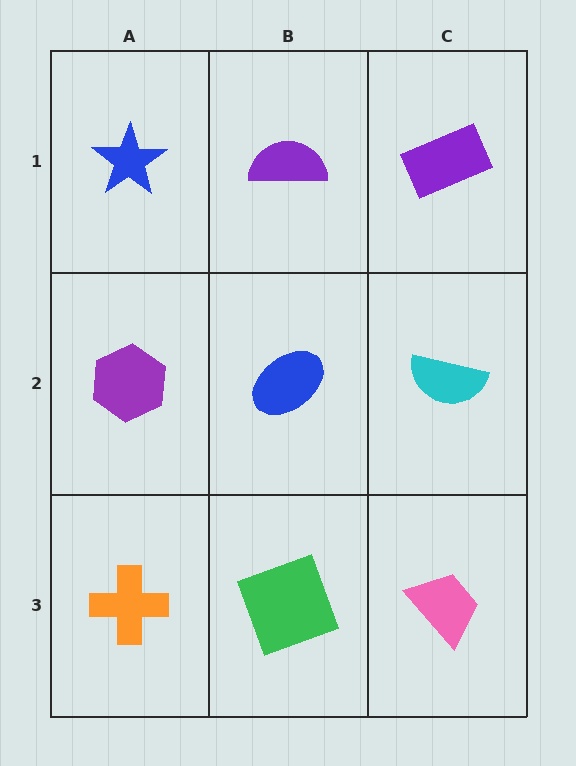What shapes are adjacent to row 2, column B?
A purple semicircle (row 1, column B), a green square (row 3, column B), a purple hexagon (row 2, column A), a cyan semicircle (row 2, column C).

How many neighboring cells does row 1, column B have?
3.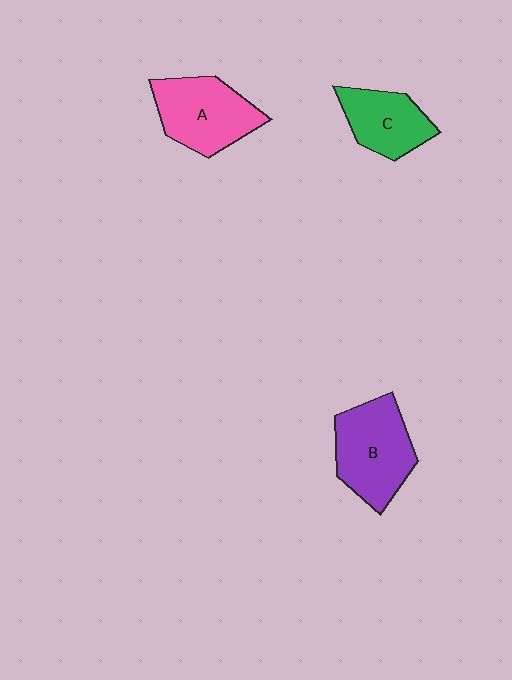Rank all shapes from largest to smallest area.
From largest to smallest: B (purple), A (pink), C (green).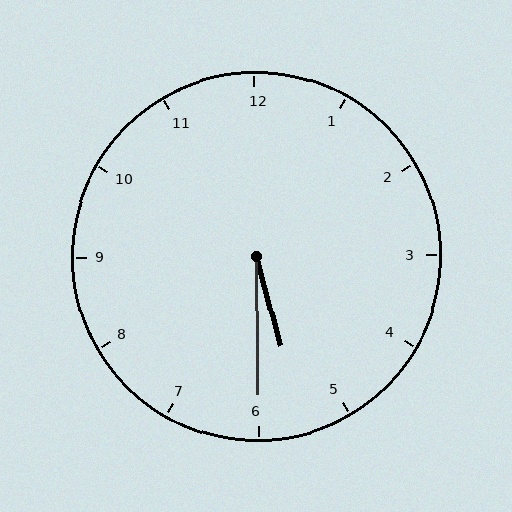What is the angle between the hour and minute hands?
Approximately 15 degrees.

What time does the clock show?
5:30.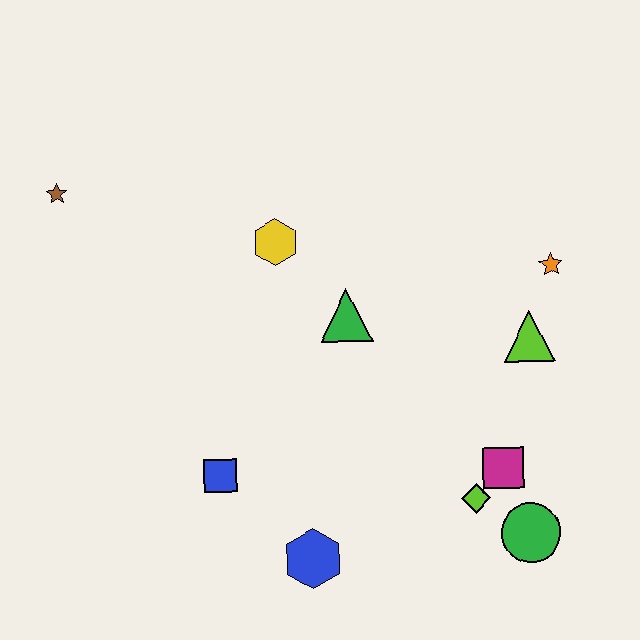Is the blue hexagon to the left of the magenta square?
Yes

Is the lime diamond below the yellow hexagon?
Yes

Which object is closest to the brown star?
The yellow hexagon is closest to the brown star.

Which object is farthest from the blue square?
The orange star is farthest from the blue square.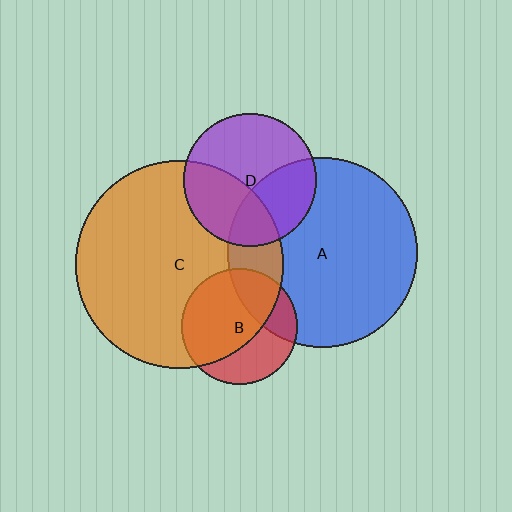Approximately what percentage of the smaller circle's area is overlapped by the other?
Approximately 65%.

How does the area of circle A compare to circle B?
Approximately 2.7 times.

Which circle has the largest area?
Circle C (orange).